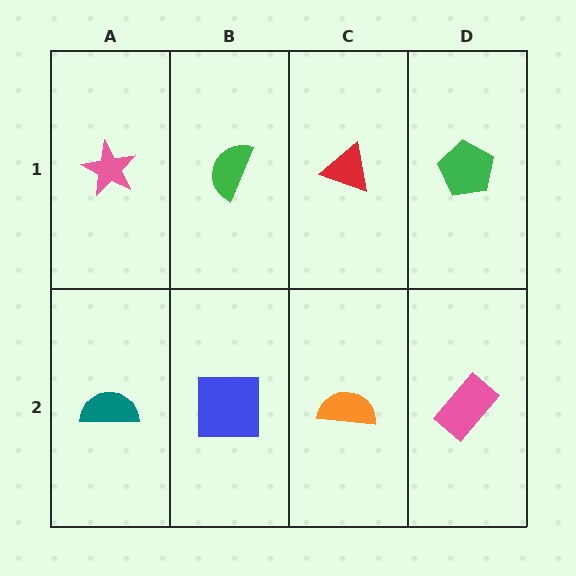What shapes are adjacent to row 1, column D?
A pink rectangle (row 2, column D), a red triangle (row 1, column C).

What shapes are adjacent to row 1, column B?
A blue square (row 2, column B), a pink star (row 1, column A), a red triangle (row 1, column C).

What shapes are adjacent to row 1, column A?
A teal semicircle (row 2, column A), a green semicircle (row 1, column B).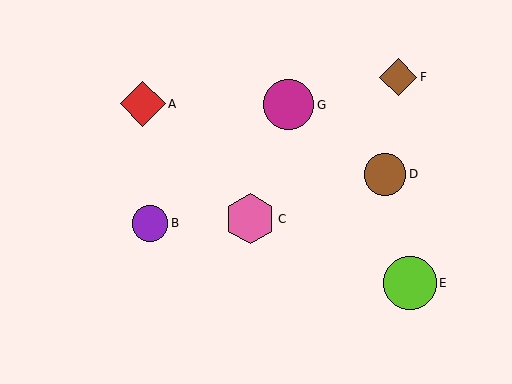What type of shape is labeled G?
Shape G is a magenta circle.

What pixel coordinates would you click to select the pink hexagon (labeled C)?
Click at (250, 219) to select the pink hexagon C.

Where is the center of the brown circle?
The center of the brown circle is at (385, 175).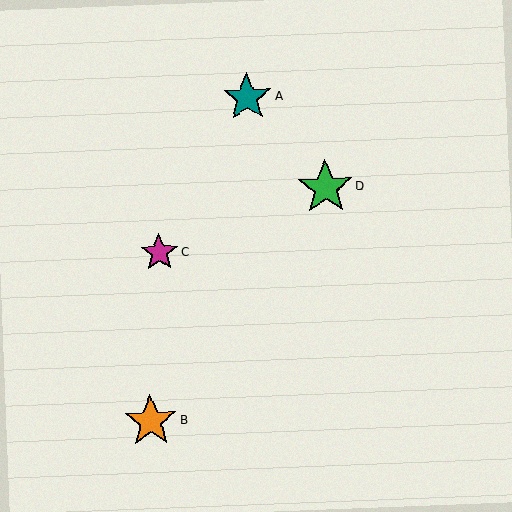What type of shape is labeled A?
Shape A is a teal star.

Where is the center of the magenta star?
The center of the magenta star is at (159, 253).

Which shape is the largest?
The green star (labeled D) is the largest.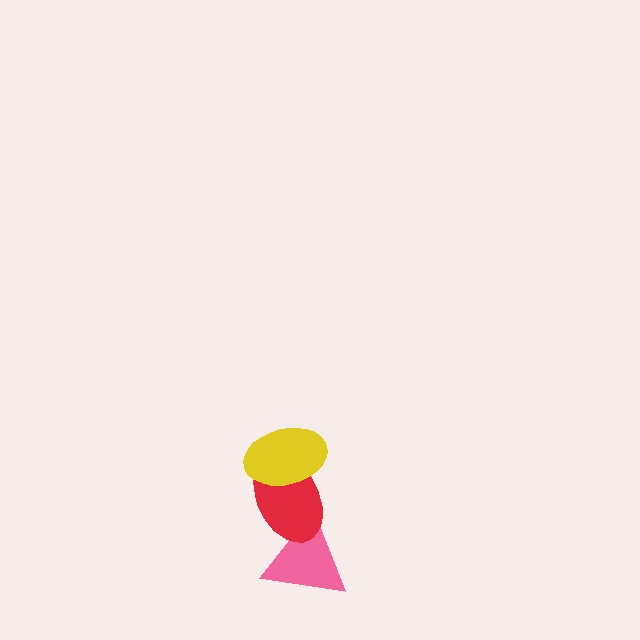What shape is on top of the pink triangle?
The red ellipse is on top of the pink triangle.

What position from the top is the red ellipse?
The red ellipse is 2nd from the top.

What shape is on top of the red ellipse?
The yellow ellipse is on top of the red ellipse.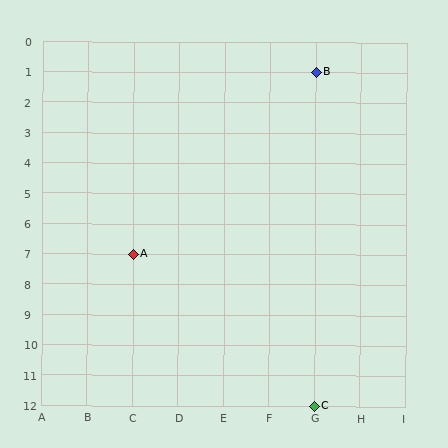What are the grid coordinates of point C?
Point C is at grid coordinates (G, 12).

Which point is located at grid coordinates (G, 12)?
Point C is at (G, 12).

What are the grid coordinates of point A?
Point A is at grid coordinates (C, 7).